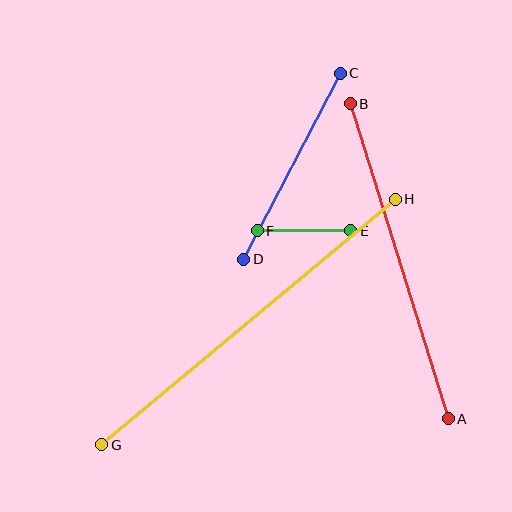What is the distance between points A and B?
The distance is approximately 330 pixels.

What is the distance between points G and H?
The distance is approximately 383 pixels.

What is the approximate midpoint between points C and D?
The midpoint is at approximately (292, 166) pixels.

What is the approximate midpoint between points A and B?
The midpoint is at approximately (399, 261) pixels.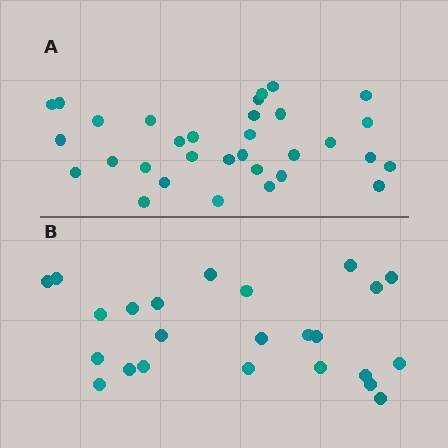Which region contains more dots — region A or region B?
Region A (the top region) has more dots.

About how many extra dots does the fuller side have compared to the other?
Region A has roughly 8 or so more dots than region B.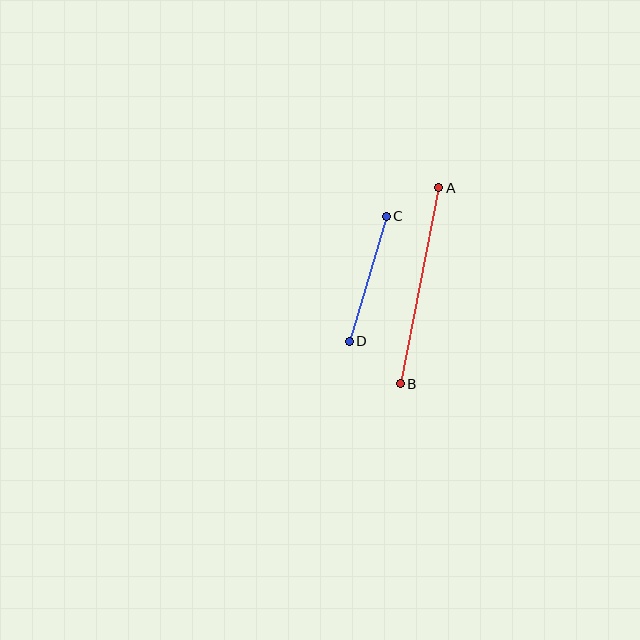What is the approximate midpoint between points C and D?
The midpoint is at approximately (368, 279) pixels.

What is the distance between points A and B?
The distance is approximately 200 pixels.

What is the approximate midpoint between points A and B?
The midpoint is at approximately (419, 286) pixels.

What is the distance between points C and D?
The distance is approximately 131 pixels.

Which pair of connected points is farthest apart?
Points A and B are farthest apart.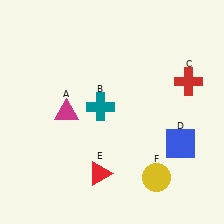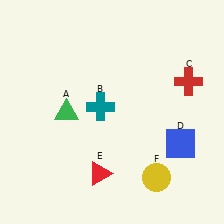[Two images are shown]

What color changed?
The triangle (A) changed from magenta in Image 1 to green in Image 2.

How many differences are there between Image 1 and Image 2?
There is 1 difference between the two images.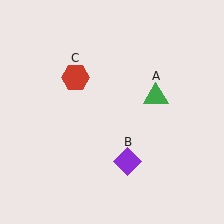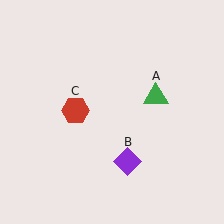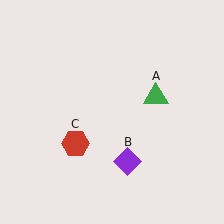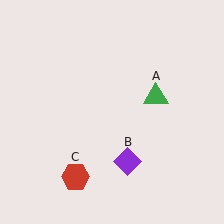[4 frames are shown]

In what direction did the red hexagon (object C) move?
The red hexagon (object C) moved down.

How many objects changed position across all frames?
1 object changed position: red hexagon (object C).